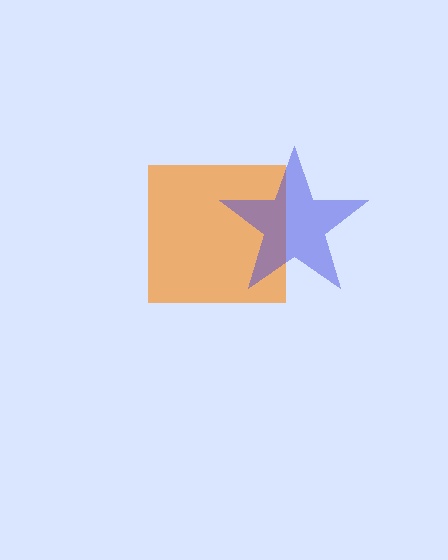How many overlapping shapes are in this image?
There are 2 overlapping shapes in the image.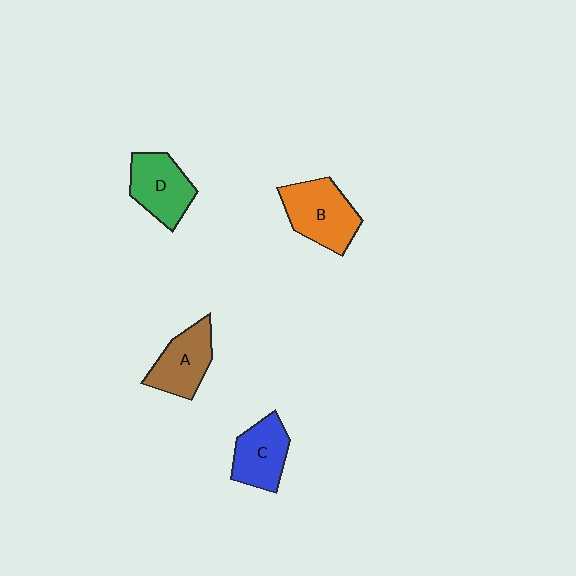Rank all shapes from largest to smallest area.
From largest to smallest: B (orange), D (green), A (brown), C (blue).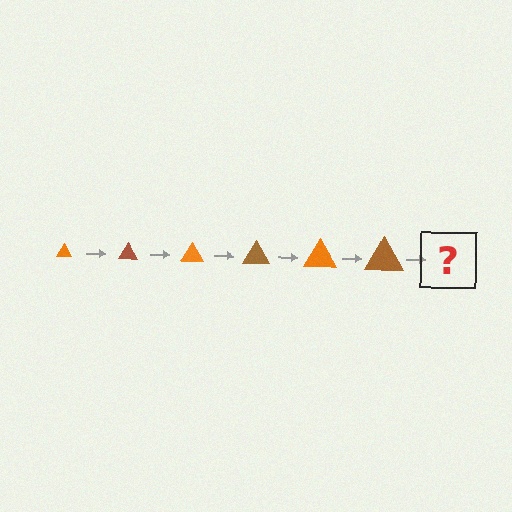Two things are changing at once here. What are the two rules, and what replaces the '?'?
The two rules are that the triangle grows larger each step and the color cycles through orange and brown. The '?' should be an orange triangle, larger than the previous one.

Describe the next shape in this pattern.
It should be an orange triangle, larger than the previous one.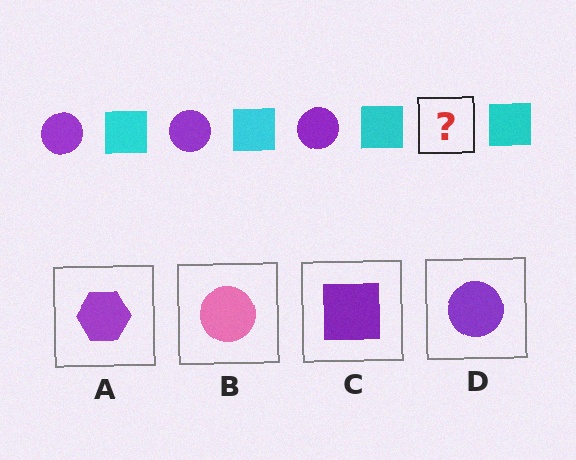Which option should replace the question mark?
Option D.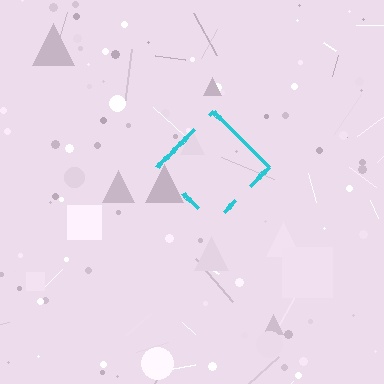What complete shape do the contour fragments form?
The contour fragments form a diamond.